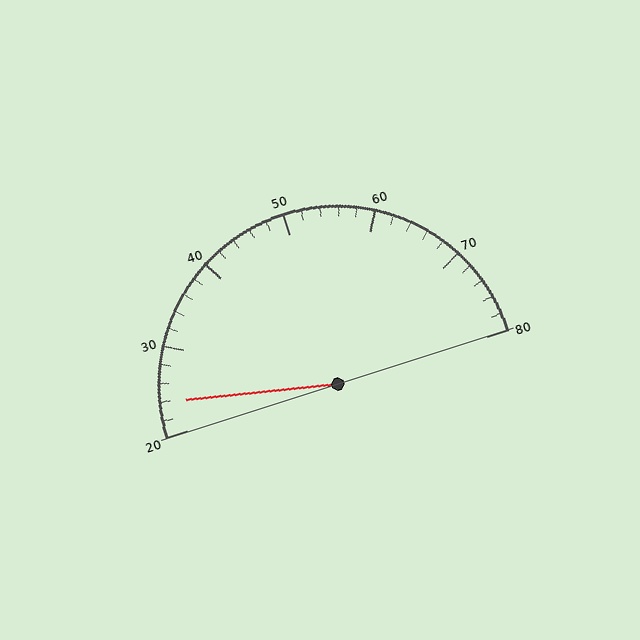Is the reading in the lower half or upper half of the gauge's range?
The reading is in the lower half of the range (20 to 80).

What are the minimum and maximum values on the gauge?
The gauge ranges from 20 to 80.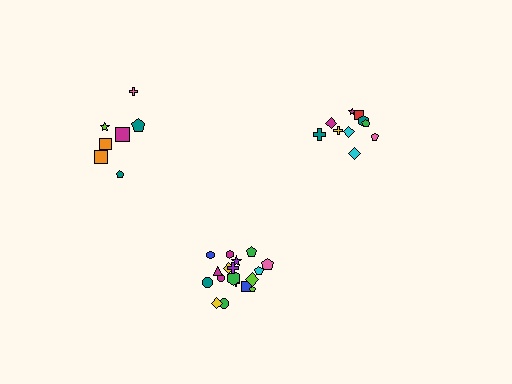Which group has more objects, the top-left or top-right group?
The top-right group.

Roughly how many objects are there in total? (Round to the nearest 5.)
Roughly 35 objects in total.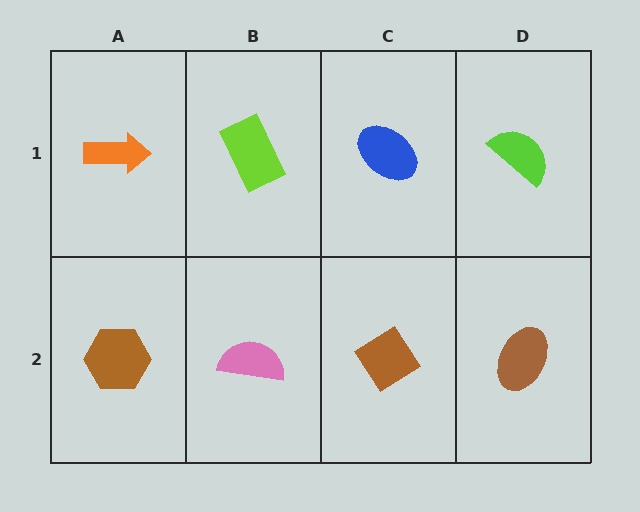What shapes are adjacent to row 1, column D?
A brown ellipse (row 2, column D), a blue ellipse (row 1, column C).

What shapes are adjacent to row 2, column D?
A lime semicircle (row 1, column D), a brown diamond (row 2, column C).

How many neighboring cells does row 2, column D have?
2.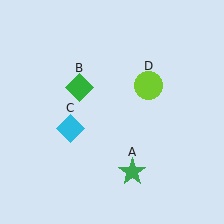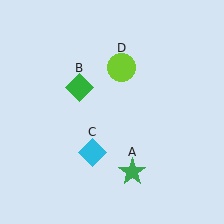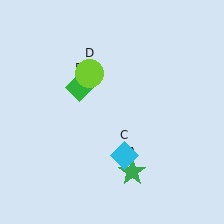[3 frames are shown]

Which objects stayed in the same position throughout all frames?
Green star (object A) and green diamond (object B) remained stationary.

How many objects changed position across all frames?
2 objects changed position: cyan diamond (object C), lime circle (object D).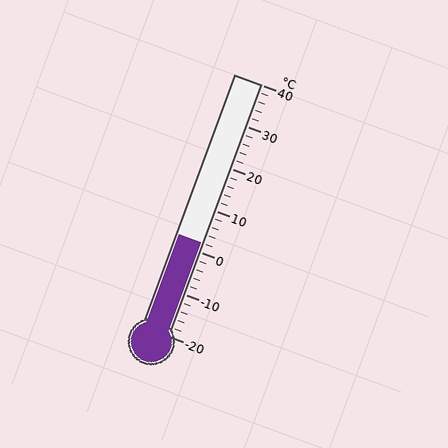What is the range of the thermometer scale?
The thermometer scale ranges from -20°C to 40°C.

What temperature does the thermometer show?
The thermometer shows approximately 2°C.